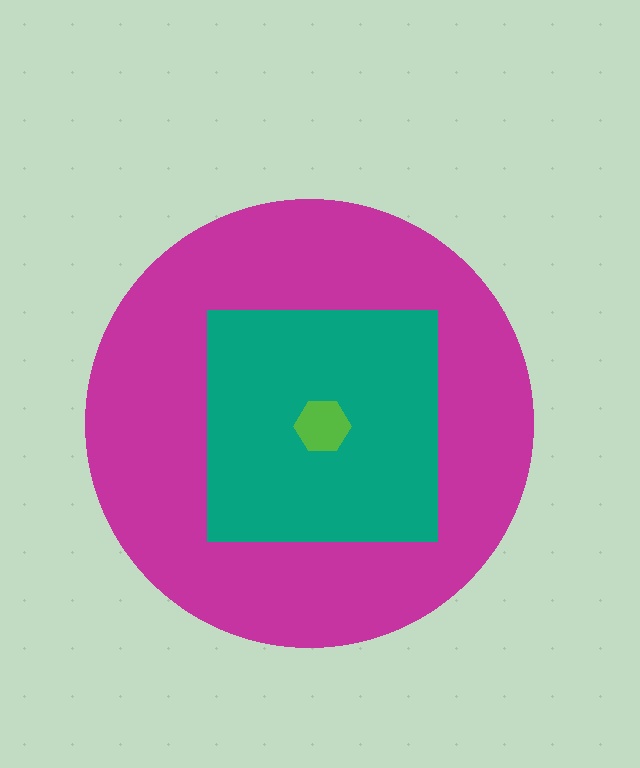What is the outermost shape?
The magenta circle.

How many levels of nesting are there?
3.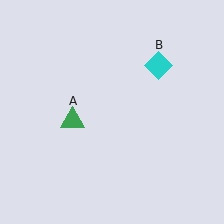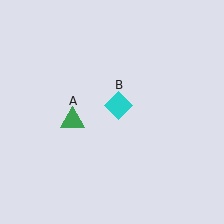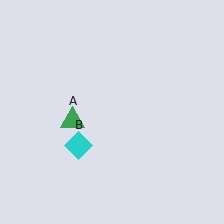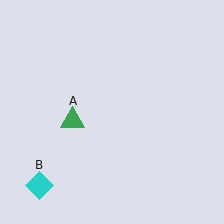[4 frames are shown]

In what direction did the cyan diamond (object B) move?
The cyan diamond (object B) moved down and to the left.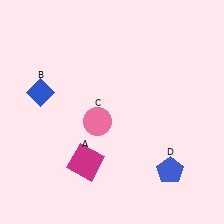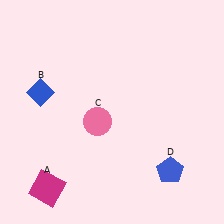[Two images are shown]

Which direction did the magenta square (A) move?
The magenta square (A) moved left.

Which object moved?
The magenta square (A) moved left.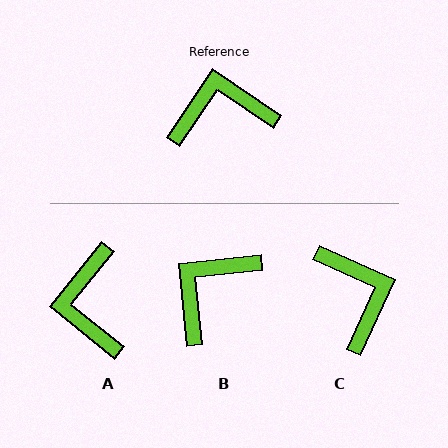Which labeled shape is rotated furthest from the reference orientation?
A, about 85 degrees away.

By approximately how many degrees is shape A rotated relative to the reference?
Approximately 85 degrees counter-clockwise.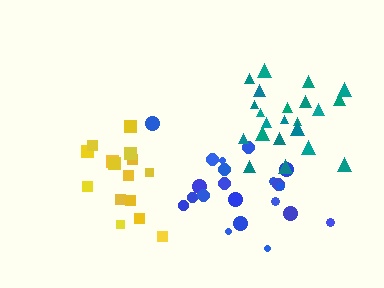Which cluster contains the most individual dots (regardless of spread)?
Teal (22).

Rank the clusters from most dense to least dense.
teal, yellow, blue.